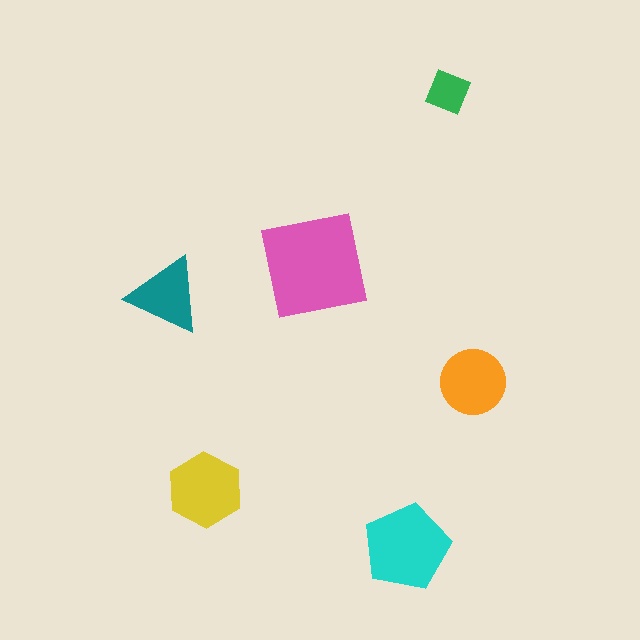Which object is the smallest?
The green diamond.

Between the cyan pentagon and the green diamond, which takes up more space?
The cyan pentagon.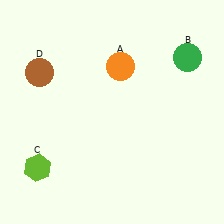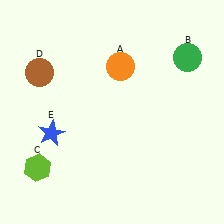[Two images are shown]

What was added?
A blue star (E) was added in Image 2.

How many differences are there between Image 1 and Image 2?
There is 1 difference between the two images.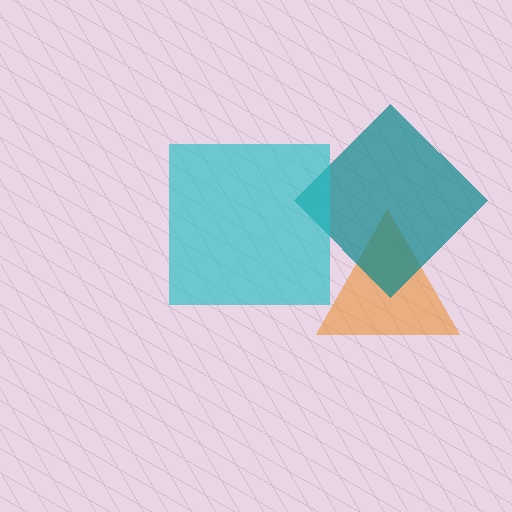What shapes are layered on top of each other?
The layered shapes are: an orange triangle, a teal diamond, a cyan square.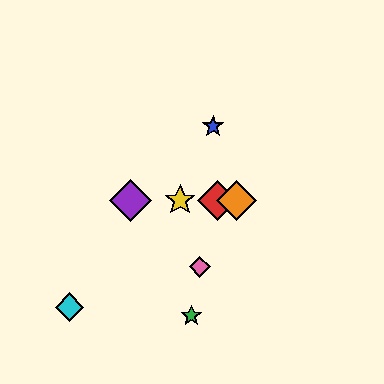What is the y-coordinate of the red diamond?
The red diamond is at y≈200.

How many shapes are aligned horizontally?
4 shapes (the red diamond, the yellow star, the purple diamond, the orange diamond) are aligned horizontally.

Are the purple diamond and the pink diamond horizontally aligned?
No, the purple diamond is at y≈200 and the pink diamond is at y≈267.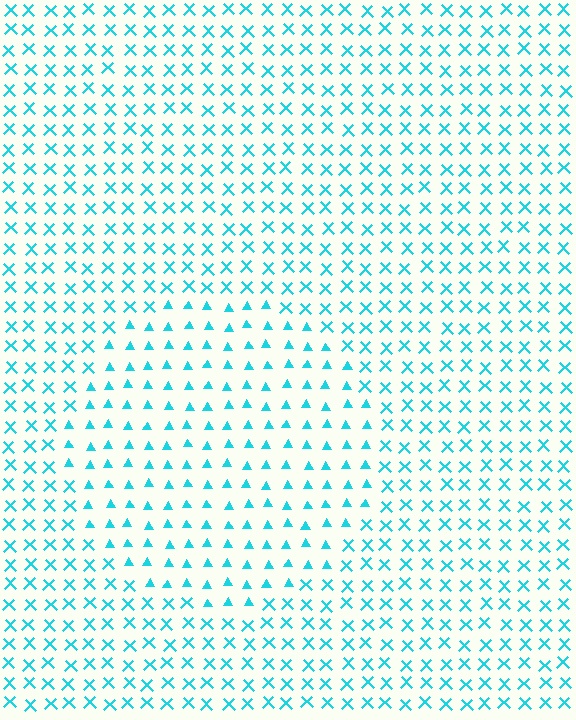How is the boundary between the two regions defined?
The boundary is defined by a change in element shape: triangles inside vs. X marks outside. All elements share the same color and spacing.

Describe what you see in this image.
The image is filled with small cyan elements arranged in a uniform grid. A circle-shaped region contains triangles, while the surrounding area contains X marks. The boundary is defined purely by the change in element shape.